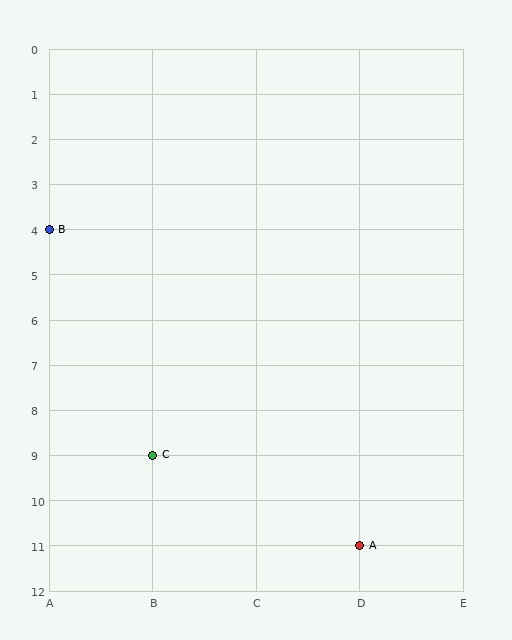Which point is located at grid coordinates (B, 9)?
Point C is at (B, 9).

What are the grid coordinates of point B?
Point B is at grid coordinates (A, 4).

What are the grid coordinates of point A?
Point A is at grid coordinates (D, 11).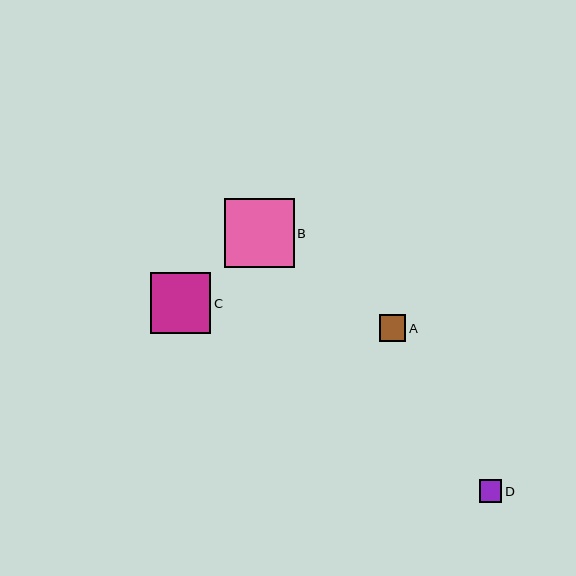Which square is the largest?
Square B is the largest with a size of approximately 70 pixels.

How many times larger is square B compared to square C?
Square B is approximately 1.2 times the size of square C.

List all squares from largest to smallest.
From largest to smallest: B, C, A, D.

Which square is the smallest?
Square D is the smallest with a size of approximately 23 pixels.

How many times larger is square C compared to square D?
Square C is approximately 2.7 times the size of square D.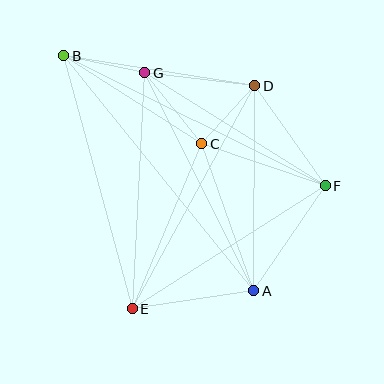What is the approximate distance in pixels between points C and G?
The distance between C and G is approximately 91 pixels.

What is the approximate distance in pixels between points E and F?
The distance between E and F is approximately 229 pixels.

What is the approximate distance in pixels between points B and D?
The distance between B and D is approximately 193 pixels.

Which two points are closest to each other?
Points C and D are closest to each other.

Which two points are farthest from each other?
Points A and B are farthest from each other.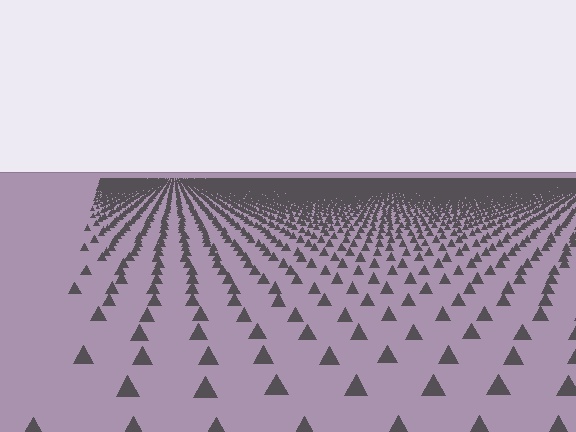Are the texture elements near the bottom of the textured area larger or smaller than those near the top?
Larger. Near the bottom, elements are closer to the viewer and appear at a bigger on-screen size.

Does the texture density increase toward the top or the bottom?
Density increases toward the top.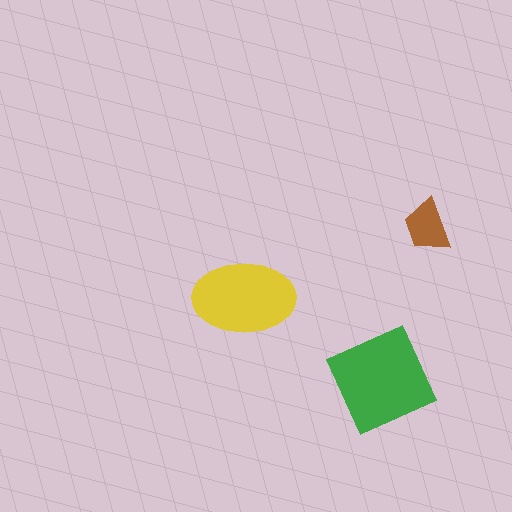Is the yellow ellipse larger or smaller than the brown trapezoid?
Larger.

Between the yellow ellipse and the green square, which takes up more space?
The green square.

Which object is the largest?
The green square.